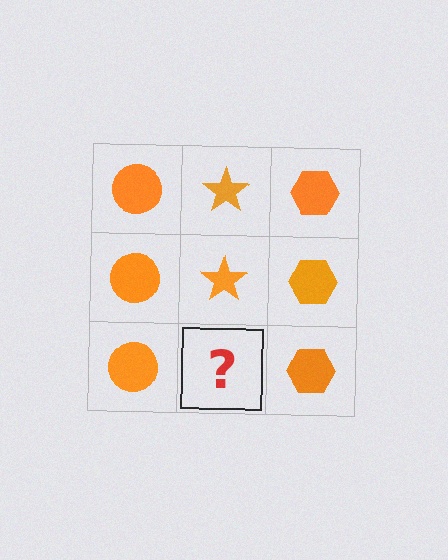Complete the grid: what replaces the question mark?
The question mark should be replaced with an orange star.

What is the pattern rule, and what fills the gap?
The rule is that each column has a consistent shape. The gap should be filled with an orange star.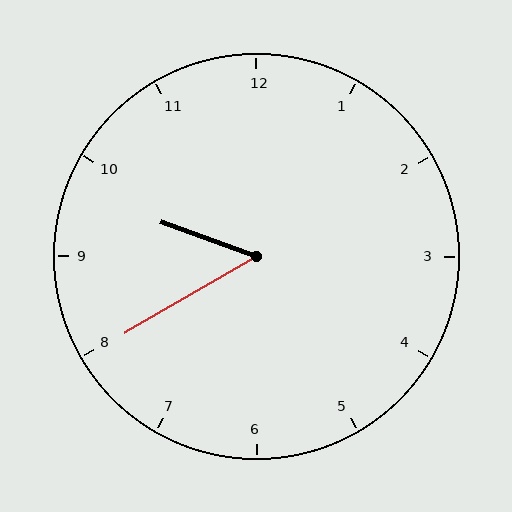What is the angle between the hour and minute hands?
Approximately 50 degrees.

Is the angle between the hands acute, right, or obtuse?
It is acute.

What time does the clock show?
9:40.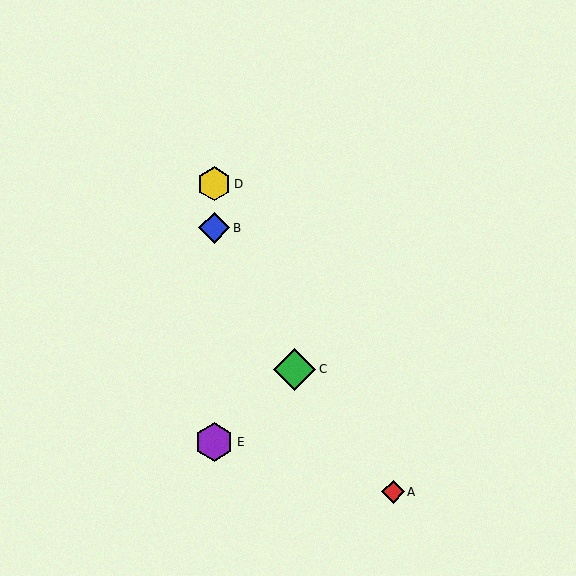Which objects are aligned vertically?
Objects B, D, E are aligned vertically.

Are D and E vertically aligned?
Yes, both are at x≈214.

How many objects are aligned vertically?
3 objects (B, D, E) are aligned vertically.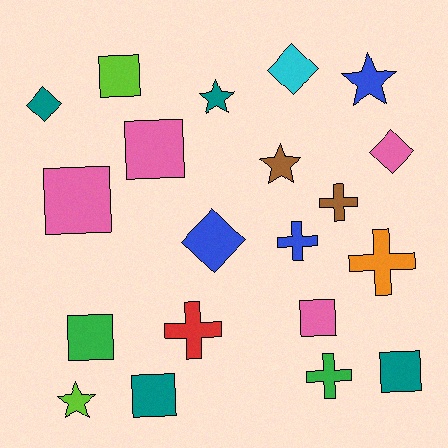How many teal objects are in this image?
There are 4 teal objects.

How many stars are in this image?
There are 4 stars.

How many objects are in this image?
There are 20 objects.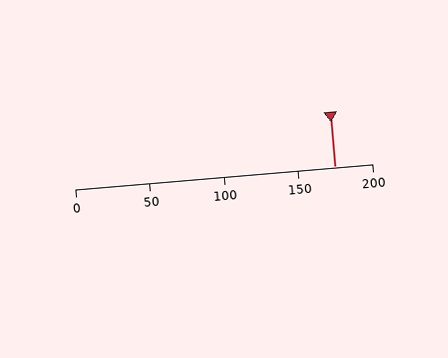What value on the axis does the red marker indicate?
The marker indicates approximately 175.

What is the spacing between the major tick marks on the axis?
The major ticks are spaced 50 apart.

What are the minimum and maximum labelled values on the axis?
The axis runs from 0 to 200.